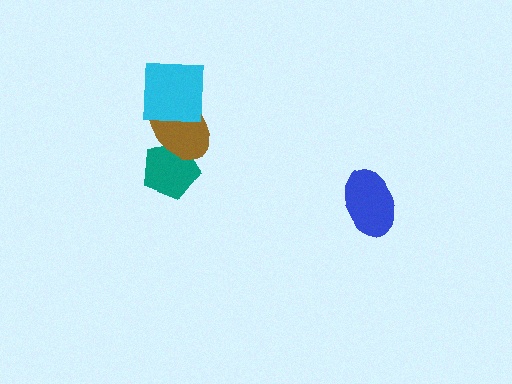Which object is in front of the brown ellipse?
The cyan square is in front of the brown ellipse.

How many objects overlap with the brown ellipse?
2 objects overlap with the brown ellipse.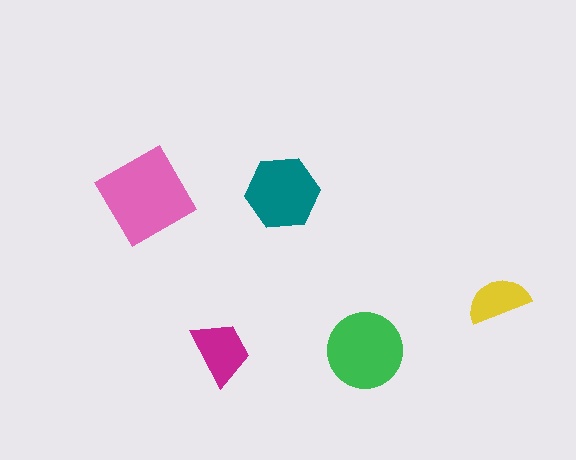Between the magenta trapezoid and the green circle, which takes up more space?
The green circle.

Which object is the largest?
The pink diamond.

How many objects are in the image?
There are 5 objects in the image.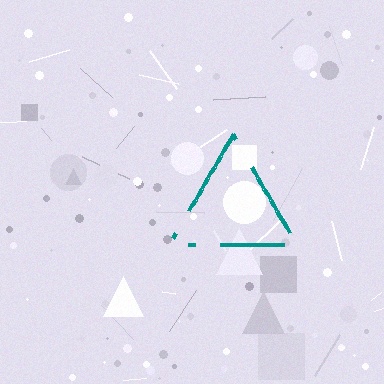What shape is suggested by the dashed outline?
The dashed outline suggests a triangle.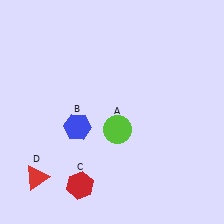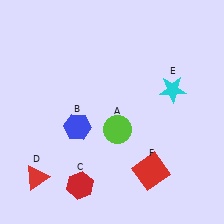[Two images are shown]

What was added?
A cyan star (E), a red square (F) were added in Image 2.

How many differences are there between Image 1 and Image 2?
There are 2 differences between the two images.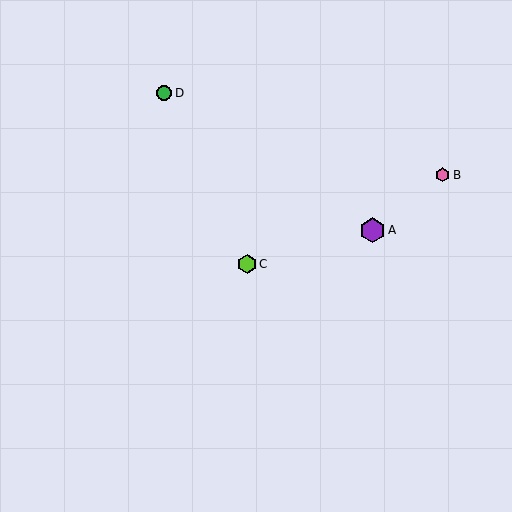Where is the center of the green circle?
The center of the green circle is at (164, 93).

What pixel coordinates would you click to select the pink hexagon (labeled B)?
Click at (443, 175) to select the pink hexagon B.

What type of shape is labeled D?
Shape D is a green circle.